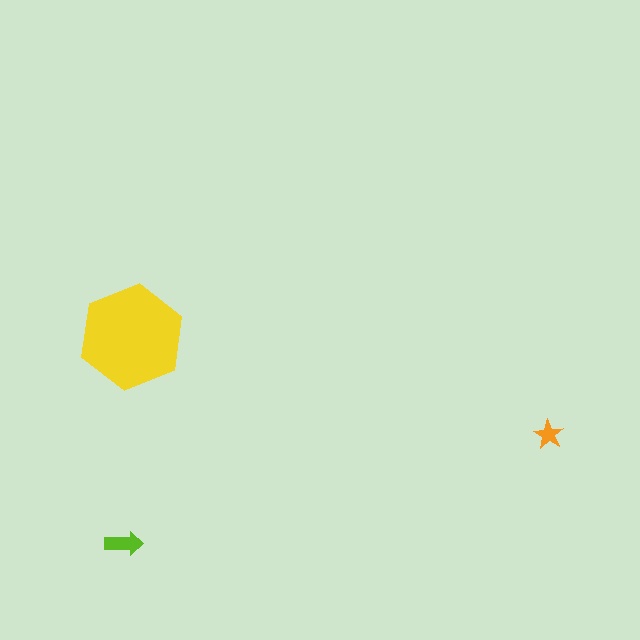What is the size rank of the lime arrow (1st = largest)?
2nd.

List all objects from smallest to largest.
The orange star, the lime arrow, the yellow hexagon.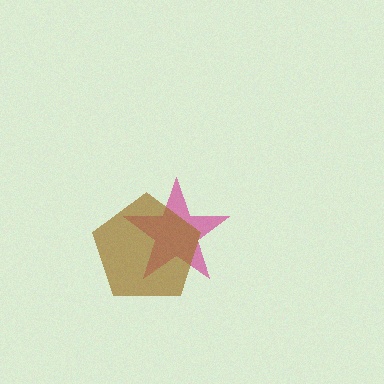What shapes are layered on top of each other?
The layered shapes are: a magenta star, a brown pentagon.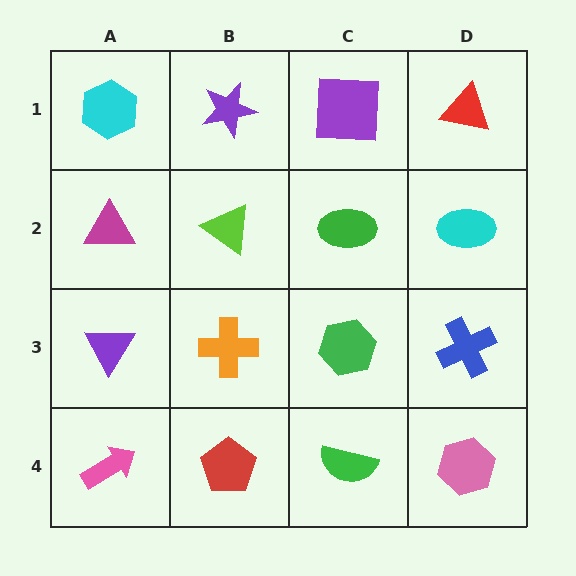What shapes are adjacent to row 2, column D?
A red triangle (row 1, column D), a blue cross (row 3, column D), a green ellipse (row 2, column C).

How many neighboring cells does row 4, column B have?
3.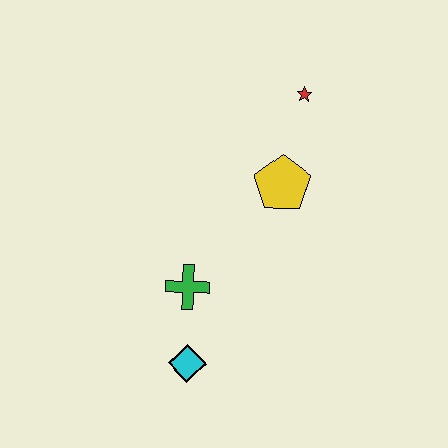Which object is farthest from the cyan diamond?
The red star is farthest from the cyan diamond.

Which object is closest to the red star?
The yellow pentagon is closest to the red star.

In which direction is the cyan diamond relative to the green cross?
The cyan diamond is below the green cross.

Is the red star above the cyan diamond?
Yes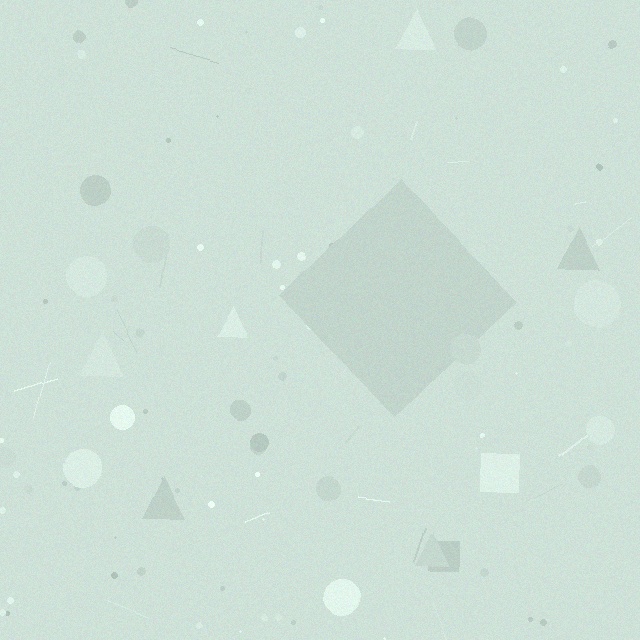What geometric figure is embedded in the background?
A diamond is embedded in the background.